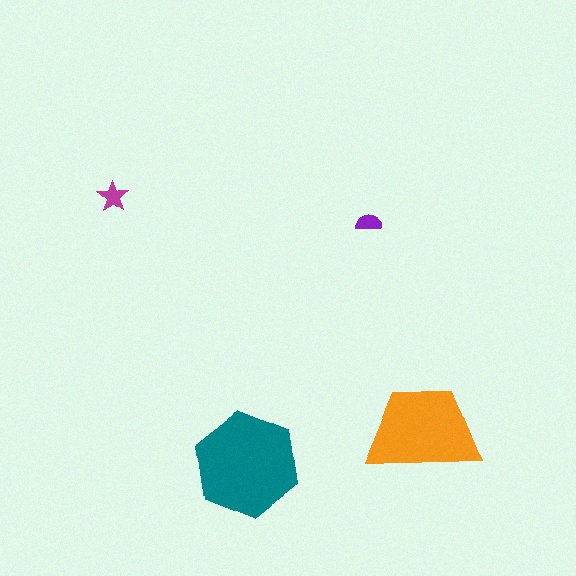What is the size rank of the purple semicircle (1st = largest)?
4th.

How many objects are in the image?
There are 4 objects in the image.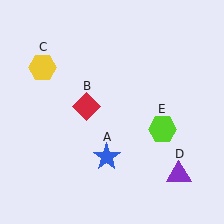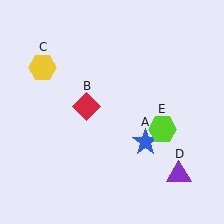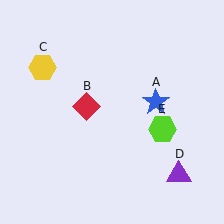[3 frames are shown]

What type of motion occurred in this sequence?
The blue star (object A) rotated counterclockwise around the center of the scene.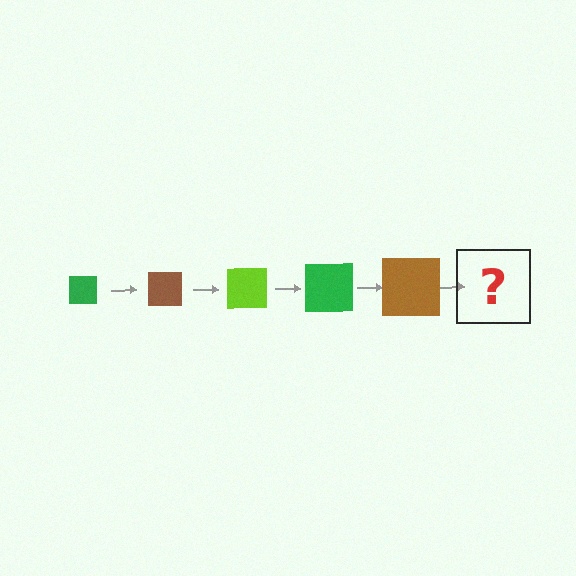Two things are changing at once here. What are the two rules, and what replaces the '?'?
The two rules are that the square grows larger each step and the color cycles through green, brown, and lime. The '?' should be a lime square, larger than the previous one.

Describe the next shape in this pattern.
It should be a lime square, larger than the previous one.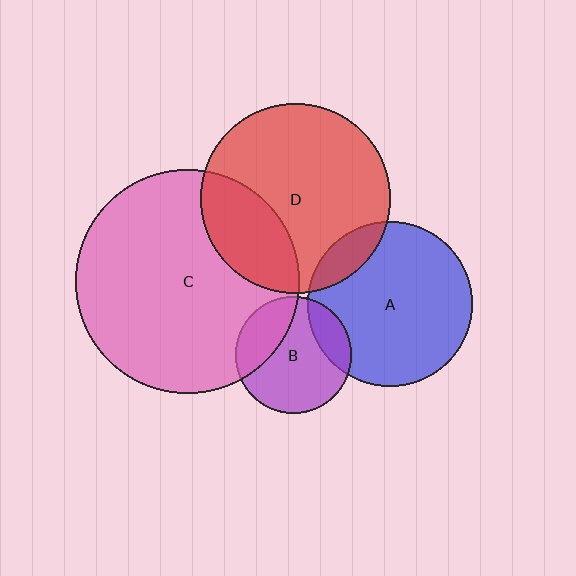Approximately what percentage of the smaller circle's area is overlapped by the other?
Approximately 10%.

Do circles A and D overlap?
Yes.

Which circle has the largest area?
Circle C (pink).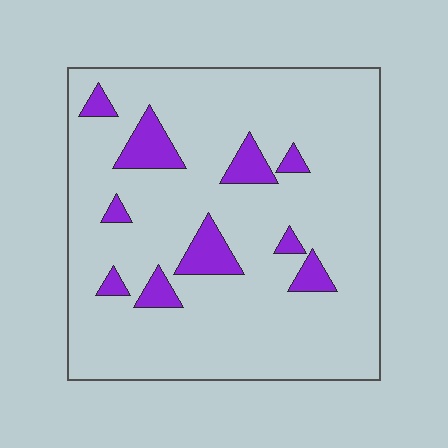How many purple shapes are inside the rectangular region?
10.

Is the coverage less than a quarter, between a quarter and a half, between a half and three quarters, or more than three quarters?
Less than a quarter.